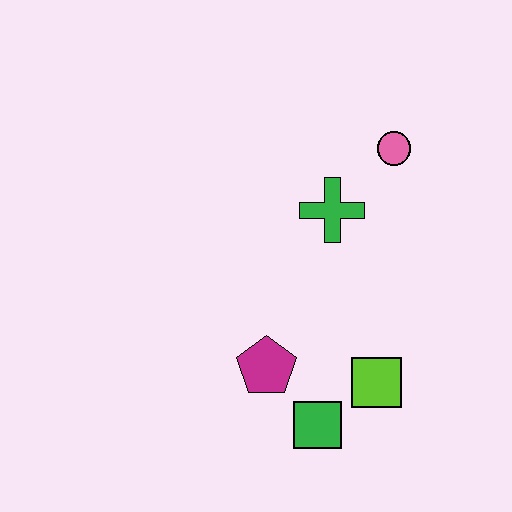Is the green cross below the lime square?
No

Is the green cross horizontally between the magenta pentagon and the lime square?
Yes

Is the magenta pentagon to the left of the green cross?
Yes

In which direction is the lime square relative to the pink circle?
The lime square is below the pink circle.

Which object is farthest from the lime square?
The pink circle is farthest from the lime square.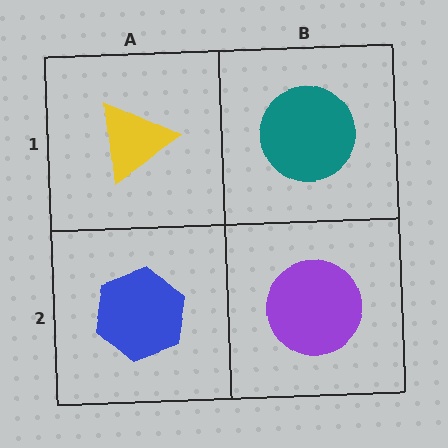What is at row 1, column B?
A teal circle.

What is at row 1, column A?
A yellow triangle.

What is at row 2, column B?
A purple circle.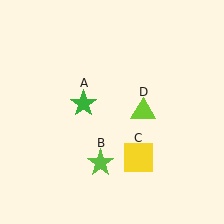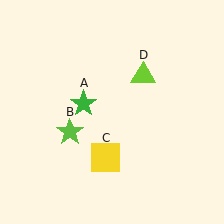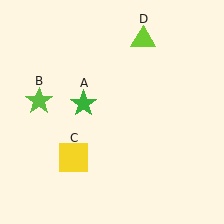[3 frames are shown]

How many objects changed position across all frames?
3 objects changed position: lime star (object B), yellow square (object C), lime triangle (object D).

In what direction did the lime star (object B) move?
The lime star (object B) moved up and to the left.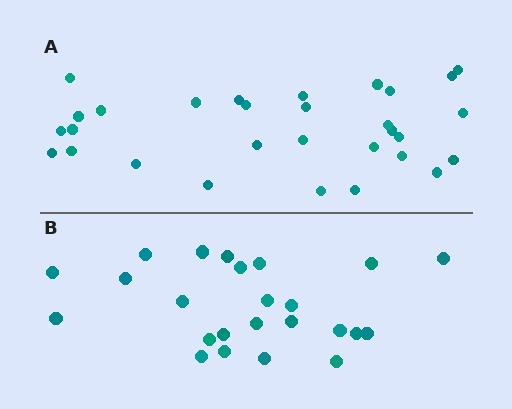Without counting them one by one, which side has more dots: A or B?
Region A (the top region) has more dots.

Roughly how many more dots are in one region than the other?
Region A has about 6 more dots than region B.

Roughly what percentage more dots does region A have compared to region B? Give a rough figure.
About 25% more.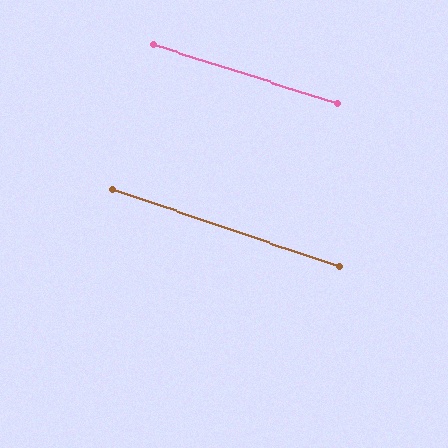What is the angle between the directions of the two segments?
Approximately 1 degree.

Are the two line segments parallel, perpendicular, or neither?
Parallel — their directions differ by only 1.0°.